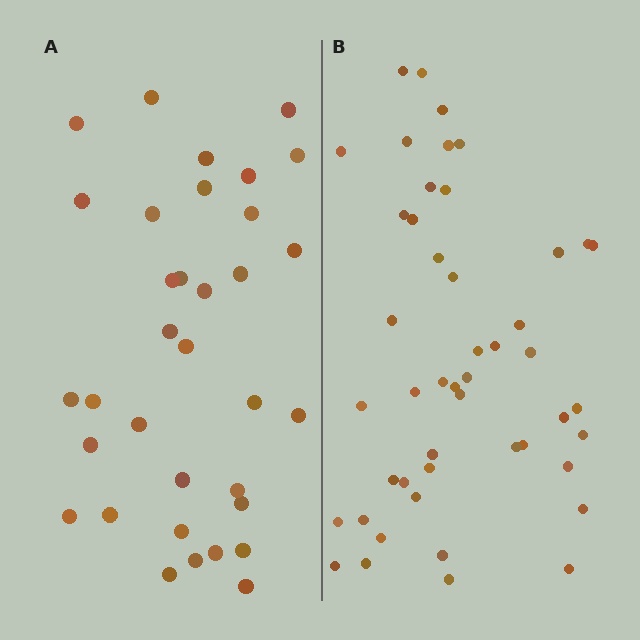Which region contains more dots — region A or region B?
Region B (the right region) has more dots.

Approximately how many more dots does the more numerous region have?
Region B has approximately 15 more dots than region A.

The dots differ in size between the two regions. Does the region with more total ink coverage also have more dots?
No. Region A has more total ink coverage because its dots are larger, but region B actually contains more individual dots. Total area can be misleading — the number of items is what matters here.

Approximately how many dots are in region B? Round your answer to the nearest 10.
About 50 dots. (The exact count is 47, which rounds to 50.)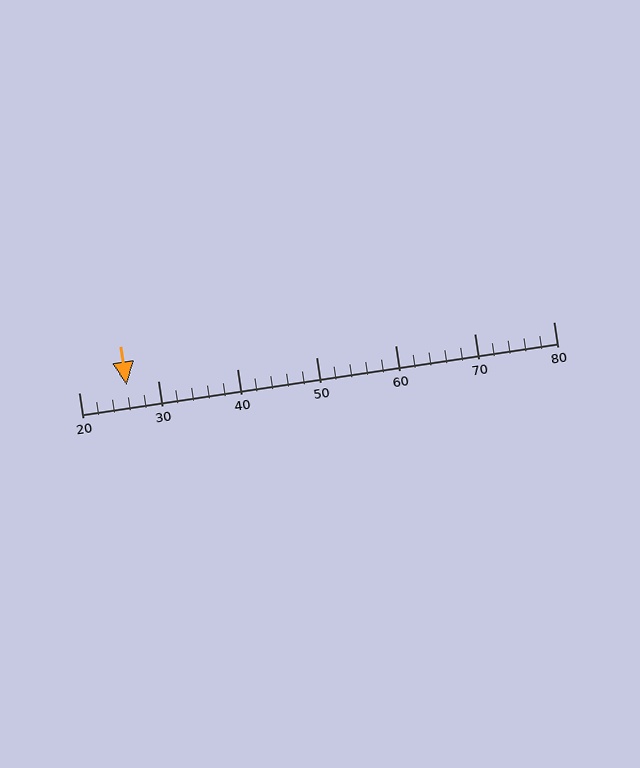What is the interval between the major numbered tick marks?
The major tick marks are spaced 10 units apart.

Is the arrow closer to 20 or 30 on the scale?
The arrow is closer to 30.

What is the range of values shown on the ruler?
The ruler shows values from 20 to 80.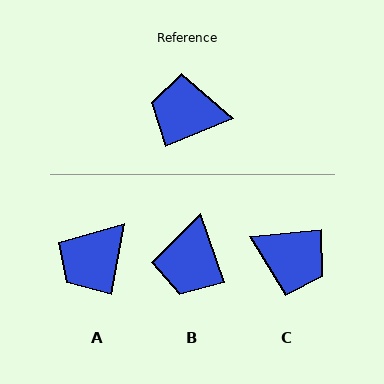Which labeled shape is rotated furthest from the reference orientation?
C, about 163 degrees away.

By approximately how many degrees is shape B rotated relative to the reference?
Approximately 87 degrees counter-clockwise.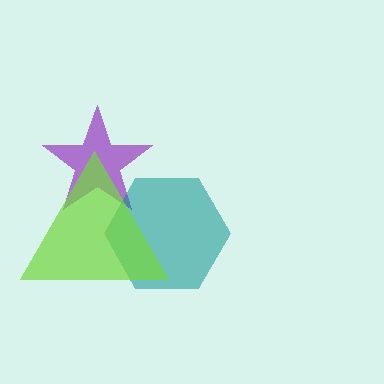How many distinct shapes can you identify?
There are 3 distinct shapes: a purple star, a teal hexagon, a lime triangle.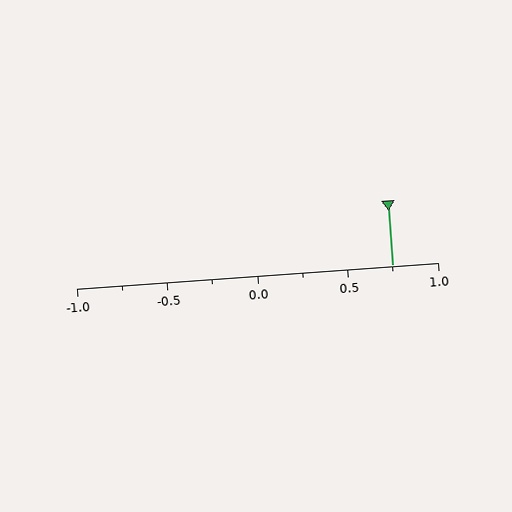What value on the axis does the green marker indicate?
The marker indicates approximately 0.75.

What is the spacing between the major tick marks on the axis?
The major ticks are spaced 0.5 apart.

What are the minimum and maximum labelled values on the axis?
The axis runs from -1.0 to 1.0.